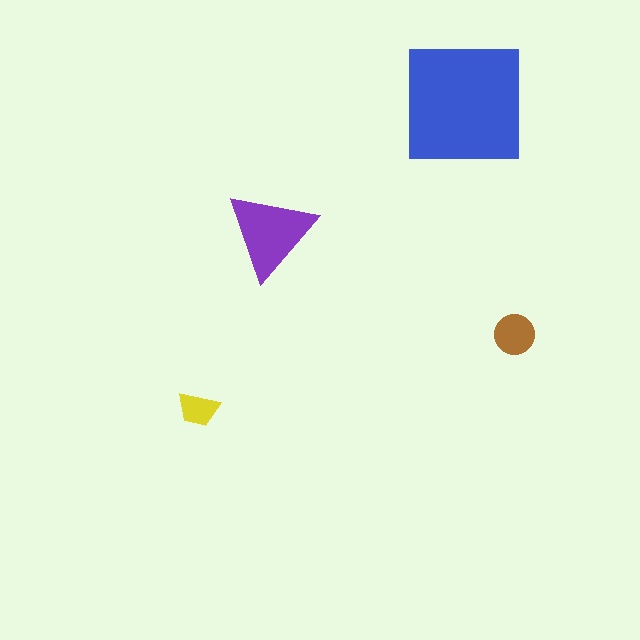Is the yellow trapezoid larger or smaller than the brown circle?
Smaller.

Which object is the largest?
The blue square.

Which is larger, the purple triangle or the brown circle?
The purple triangle.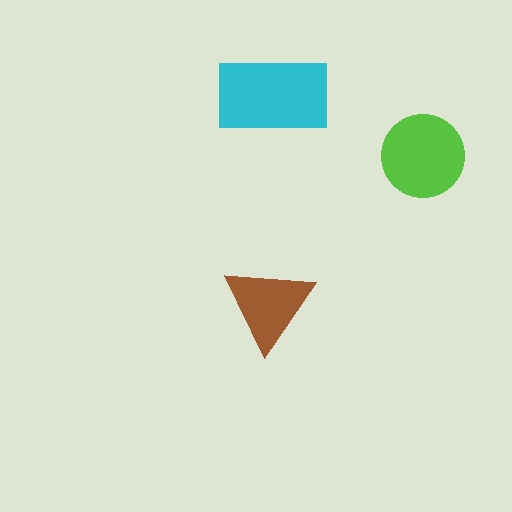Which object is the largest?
The cyan rectangle.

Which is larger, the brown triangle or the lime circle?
The lime circle.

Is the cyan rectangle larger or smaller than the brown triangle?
Larger.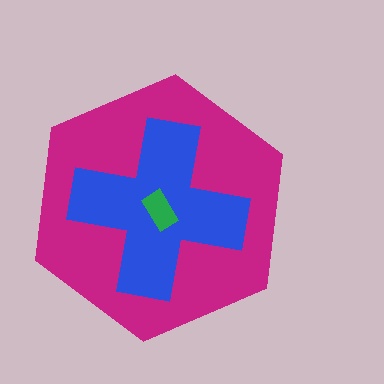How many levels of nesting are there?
3.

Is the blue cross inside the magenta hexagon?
Yes.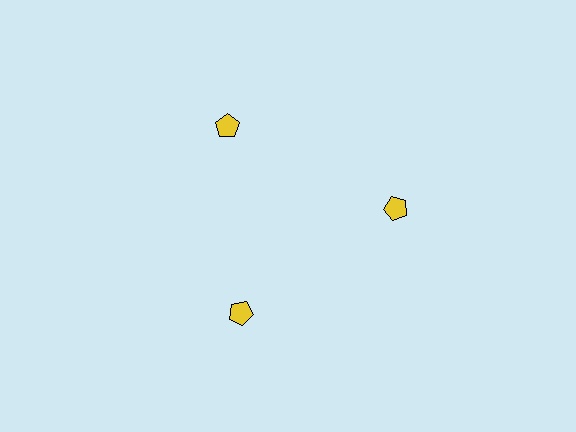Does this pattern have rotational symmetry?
Yes, this pattern has 3-fold rotational symmetry. It looks the same after rotating 120 degrees around the center.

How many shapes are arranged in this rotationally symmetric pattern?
There are 3 shapes, arranged in 3 groups of 1.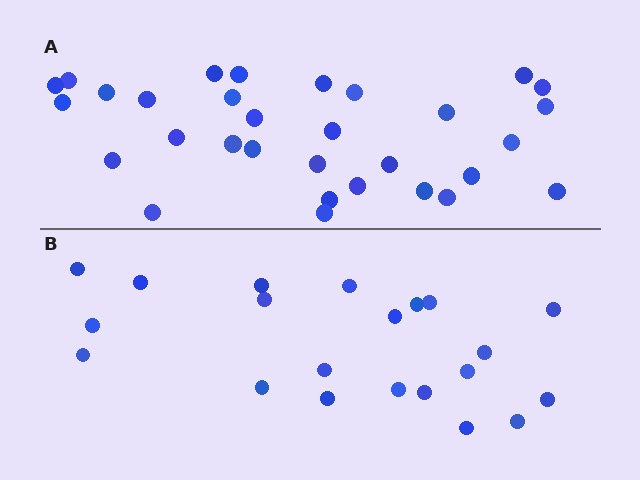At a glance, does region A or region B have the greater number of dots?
Region A (the top region) has more dots.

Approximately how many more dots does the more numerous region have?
Region A has roughly 10 or so more dots than region B.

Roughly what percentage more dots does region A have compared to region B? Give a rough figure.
About 50% more.